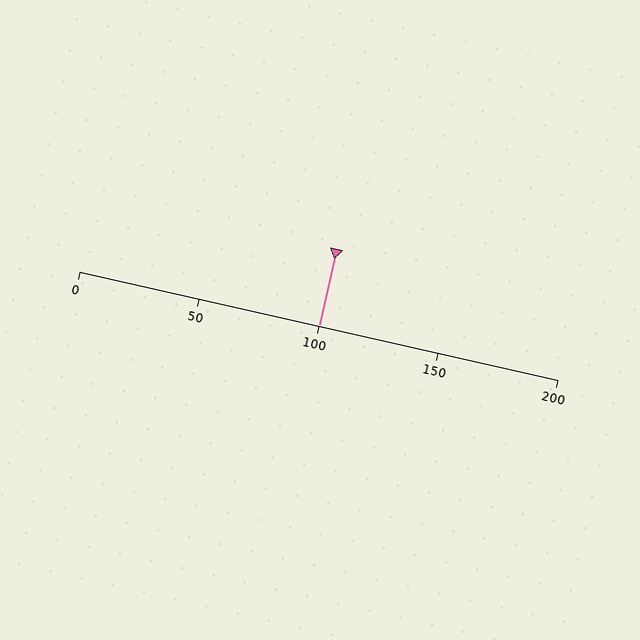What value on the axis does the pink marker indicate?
The marker indicates approximately 100.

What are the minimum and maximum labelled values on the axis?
The axis runs from 0 to 200.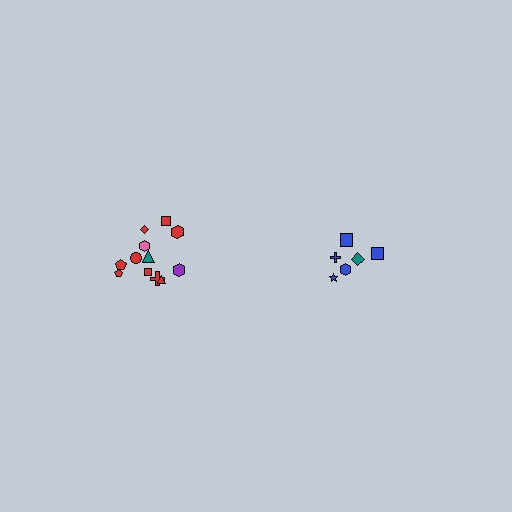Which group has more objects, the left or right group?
The left group.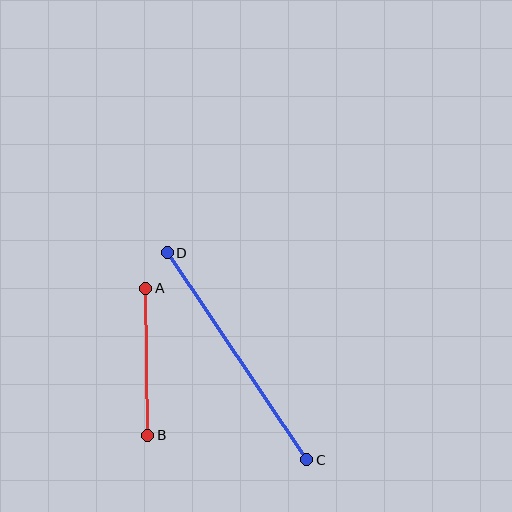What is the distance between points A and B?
The distance is approximately 147 pixels.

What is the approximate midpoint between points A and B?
The midpoint is at approximately (147, 362) pixels.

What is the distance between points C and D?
The distance is approximately 250 pixels.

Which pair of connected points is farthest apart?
Points C and D are farthest apart.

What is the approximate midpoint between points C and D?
The midpoint is at approximately (237, 356) pixels.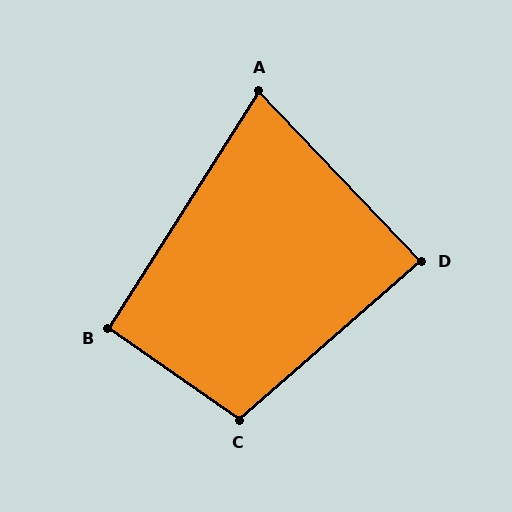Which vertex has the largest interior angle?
C, at approximately 104 degrees.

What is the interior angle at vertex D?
Approximately 88 degrees (approximately right).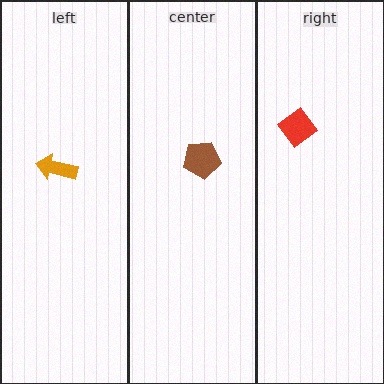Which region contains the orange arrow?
The left region.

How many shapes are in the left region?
1.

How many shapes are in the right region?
1.